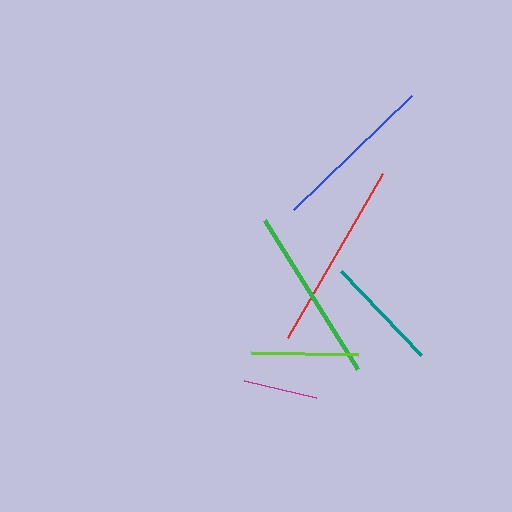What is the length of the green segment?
The green segment is approximately 176 pixels long.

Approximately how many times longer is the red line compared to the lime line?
The red line is approximately 1.8 times the length of the lime line.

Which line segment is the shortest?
The magenta line is the shortest at approximately 73 pixels.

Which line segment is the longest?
The red line is the longest at approximately 189 pixels.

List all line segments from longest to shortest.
From longest to shortest: red, green, blue, teal, lime, magenta.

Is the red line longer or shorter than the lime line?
The red line is longer than the lime line.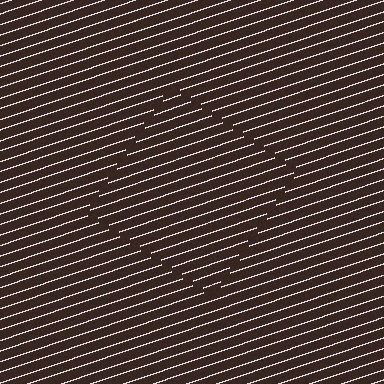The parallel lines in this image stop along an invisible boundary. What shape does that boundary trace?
An illusory square. The interior of the shape contains the same grating, shifted by half a period — the contour is defined by the phase discontinuity where line-ends from the inner and outer gratings abut.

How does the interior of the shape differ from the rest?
The interior of the shape contains the same grating, shifted by half a period — the contour is defined by the phase discontinuity where line-ends from the inner and outer gratings abut.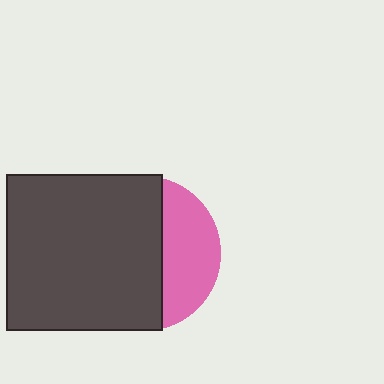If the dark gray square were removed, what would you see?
You would see the complete pink circle.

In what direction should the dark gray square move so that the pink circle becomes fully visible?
The dark gray square should move left. That is the shortest direction to clear the overlap and leave the pink circle fully visible.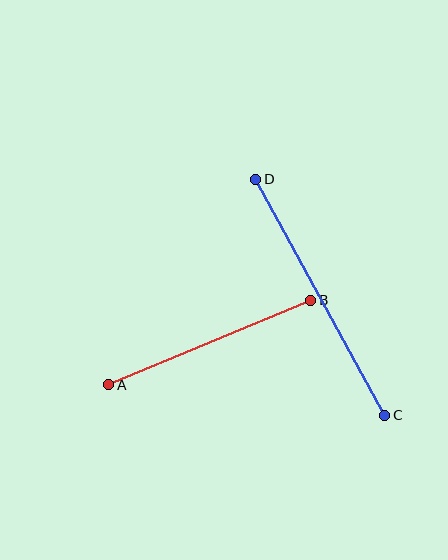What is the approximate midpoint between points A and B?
The midpoint is at approximately (210, 343) pixels.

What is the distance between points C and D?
The distance is approximately 269 pixels.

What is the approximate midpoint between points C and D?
The midpoint is at approximately (320, 297) pixels.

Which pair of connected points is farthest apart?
Points C and D are farthest apart.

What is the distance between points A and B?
The distance is approximately 219 pixels.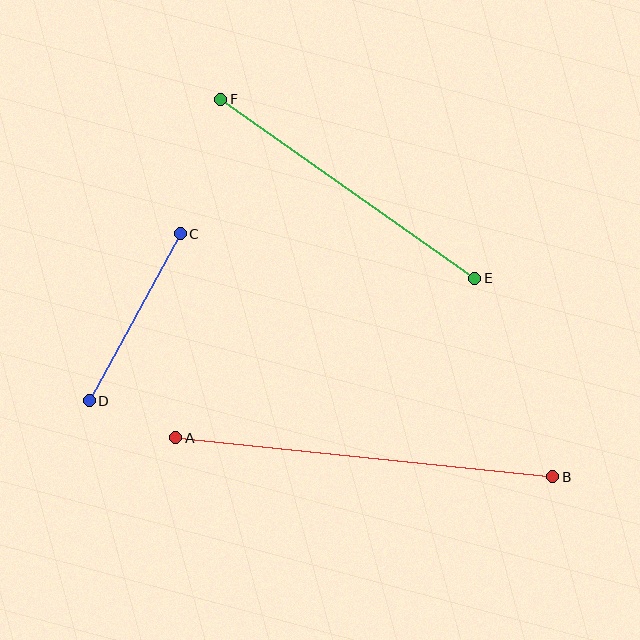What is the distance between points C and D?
The distance is approximately 190 pixels.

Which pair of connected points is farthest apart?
Points A and B are farthest apart.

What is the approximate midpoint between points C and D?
The midpoint is at approximately (135, 317) pixels.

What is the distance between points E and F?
The distance is approximately 311 pixels.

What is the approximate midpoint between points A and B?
The midpoint is at approximately (364, 457) pixels.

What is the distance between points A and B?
The distance is approximately 379 pixels.